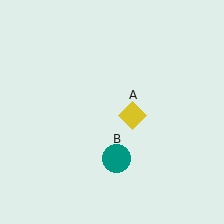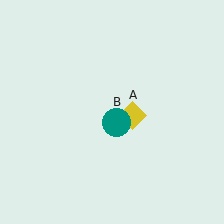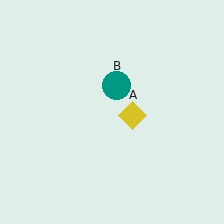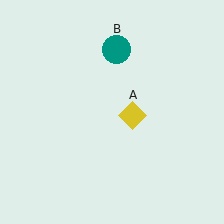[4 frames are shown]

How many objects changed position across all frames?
1 object changed position: teal circle (object B).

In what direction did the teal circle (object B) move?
The teal circle (object B) moved up.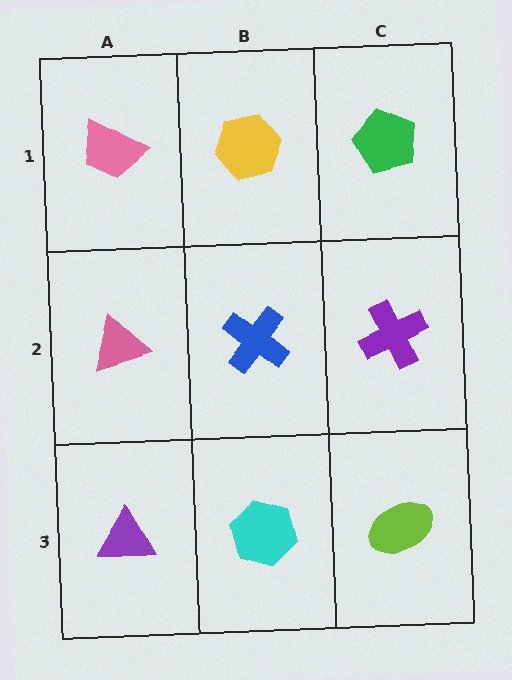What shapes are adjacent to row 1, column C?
A purple cross (row 2, column C), a yellow hexagon (row 1, column B).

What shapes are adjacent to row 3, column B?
A blue cross (row 2, column B), a purple triangle (row 3, column A), a lime ellipse (row 3, column C).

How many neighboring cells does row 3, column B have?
3.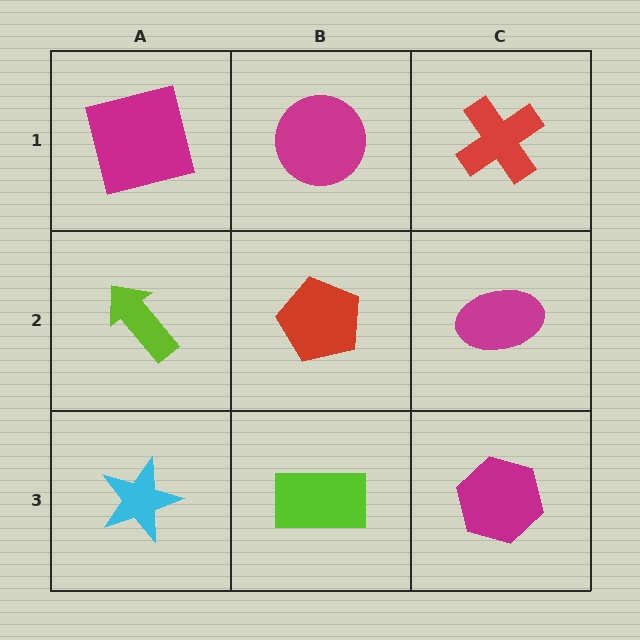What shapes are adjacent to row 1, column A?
A lime arrow (row 2, column A), a magenta circle (row 1, column B).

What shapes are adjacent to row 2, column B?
A magenta circle (row 1, column B), a lime rectangle (row 3, column B), a lime arrow (row 2, column A), a magenta ellipse (row 2, column C).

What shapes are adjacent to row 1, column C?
A magenta ellipse (row 2, column C), a magenta circle (row 1, column B).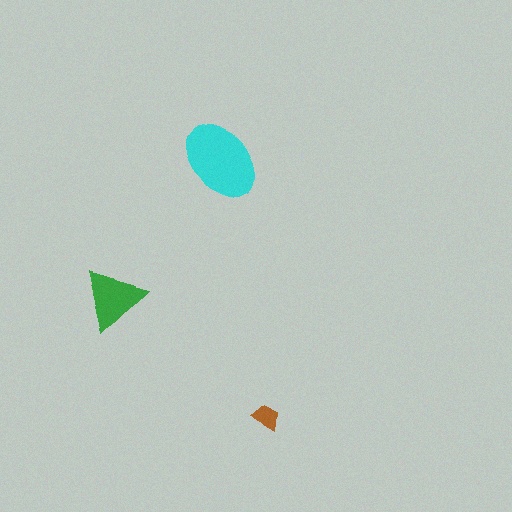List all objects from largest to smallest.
The cyan ellipse, the green triangle, the brown trapezoid.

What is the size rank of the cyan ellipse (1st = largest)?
1st.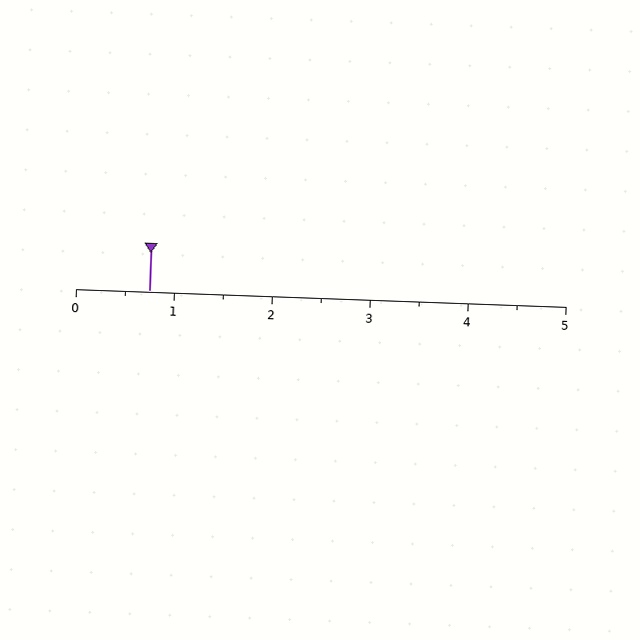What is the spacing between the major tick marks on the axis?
The major ticks are spaced 1 apart.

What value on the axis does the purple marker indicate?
The marker indicates approximately 0.8.